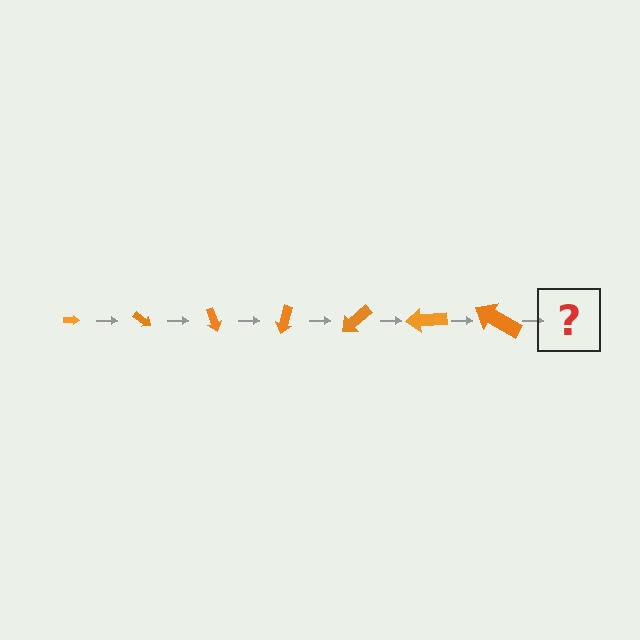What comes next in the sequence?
The next element should be an arrow, larger than the previous one and rotated 245 degrees from the start.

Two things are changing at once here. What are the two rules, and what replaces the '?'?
The two rules are that the arrow grows larger each step and it rotates 35 degrees each step. The '?' should be an arrow, larger than the previous one and rotated 245 degrees from the start.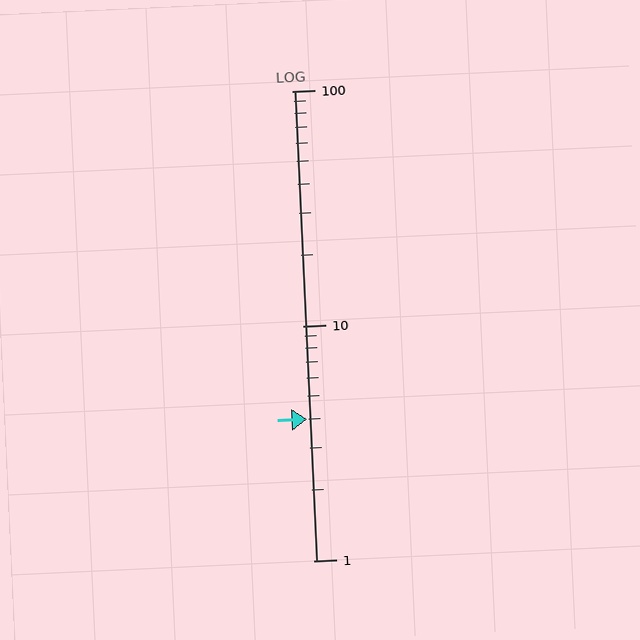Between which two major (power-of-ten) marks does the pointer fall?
The pointer is between 1 and 10.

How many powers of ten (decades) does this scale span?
The scale spans 2 decades, from 1 to 100.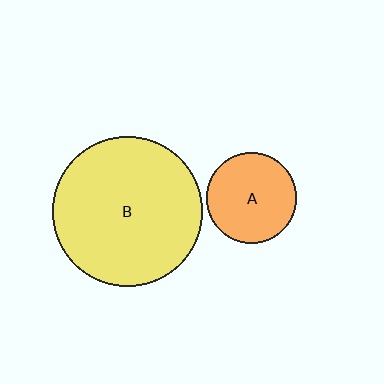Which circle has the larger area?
Circle B (yellow).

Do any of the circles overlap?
No, none of the circles overlap.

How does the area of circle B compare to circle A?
Approximately 2.8 times.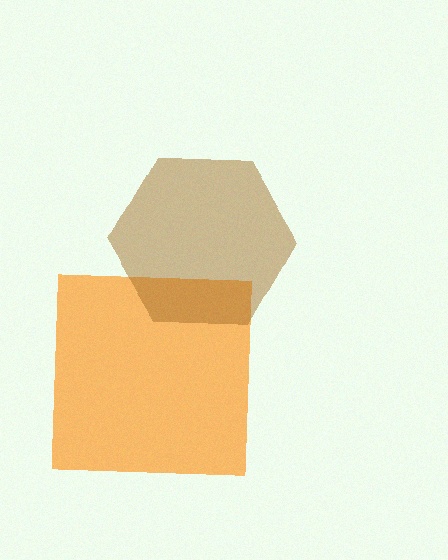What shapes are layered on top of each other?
The layered shapes are: an orange square, a brown hexagon.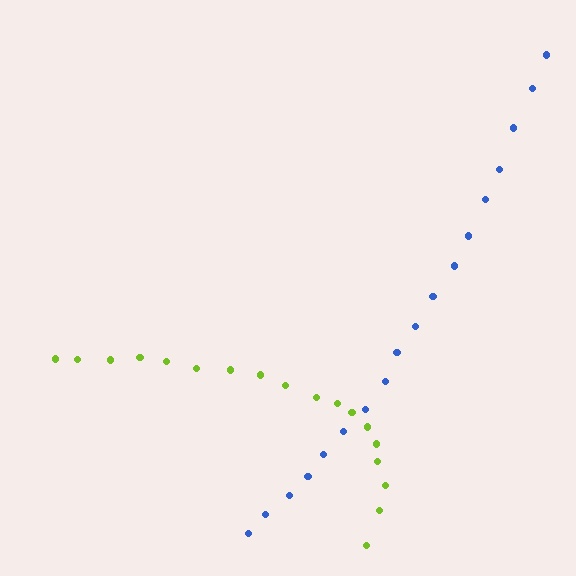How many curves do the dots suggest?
There are 2 distinct paths.